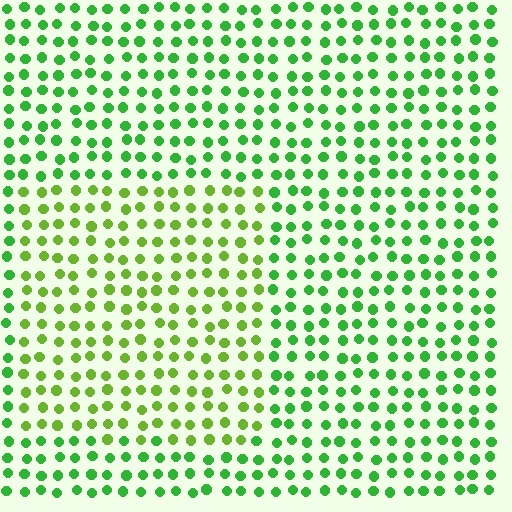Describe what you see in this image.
The image is filled with small green elements in a uniform arrangement. A rectangle-shaped region is visible where the elements are tinted to a slightly different hue, forming a subtle color boundary.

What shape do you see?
I see a rectangle.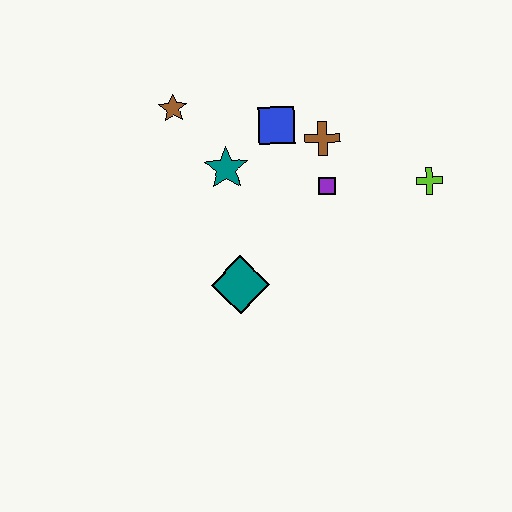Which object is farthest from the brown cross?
The teal diamond is farthest from the brown cross.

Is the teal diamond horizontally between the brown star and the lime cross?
Yes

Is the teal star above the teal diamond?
Yes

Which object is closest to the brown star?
The teal star is closest to the brown star.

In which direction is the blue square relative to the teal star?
The blue square is to the right of the teal star.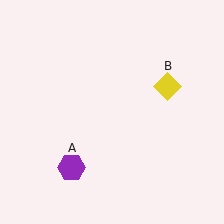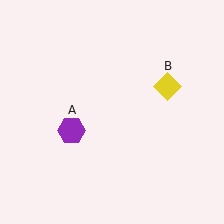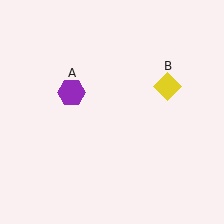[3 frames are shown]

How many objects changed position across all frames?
1 object changed position: purple hexagon (object A).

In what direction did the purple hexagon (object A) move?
The purple hexagon (object A) moved up.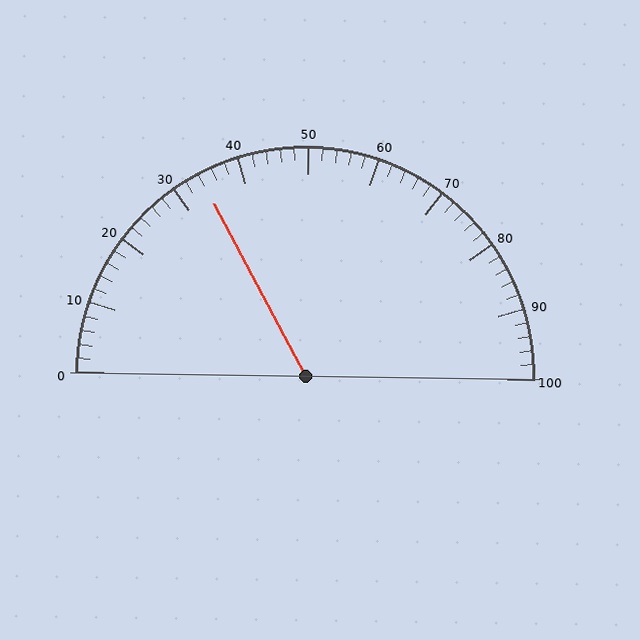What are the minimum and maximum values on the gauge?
The gauge ranges from 0 to 100.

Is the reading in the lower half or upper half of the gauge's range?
The reading is in the lower half of the range (0 to 100).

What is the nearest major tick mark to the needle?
The nearest major tick mark is 30.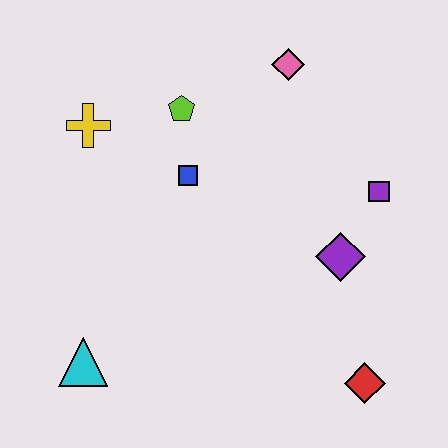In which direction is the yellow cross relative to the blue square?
The yellow cross is to the left of the blue square.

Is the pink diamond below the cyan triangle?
No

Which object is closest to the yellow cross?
The lime pentagon is closest to the yellow cross.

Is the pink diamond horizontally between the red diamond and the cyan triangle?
Yes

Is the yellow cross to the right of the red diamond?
No